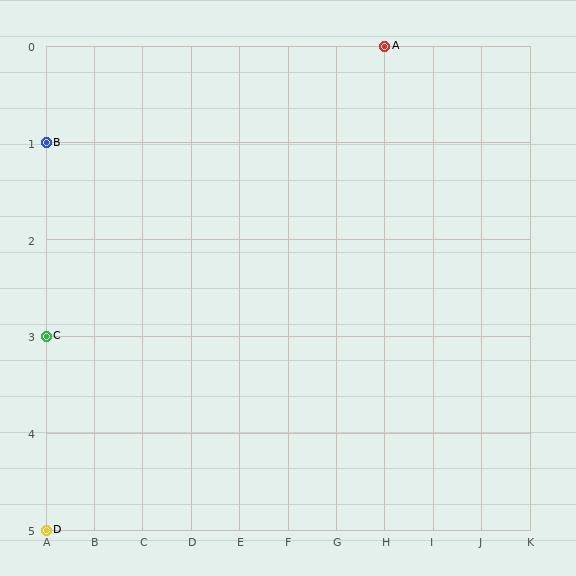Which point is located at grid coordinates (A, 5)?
Point D is at (A, 5).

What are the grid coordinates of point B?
Point B is at grid coordinates (A, 1).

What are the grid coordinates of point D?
Point D is at grid coordinates (A, 5).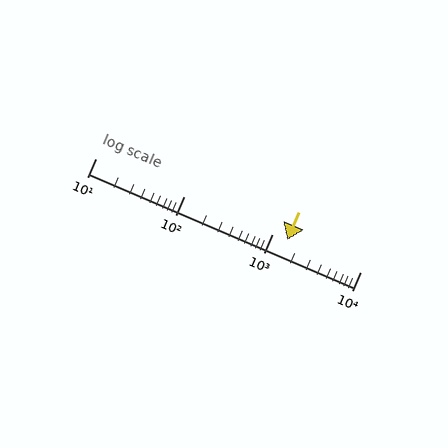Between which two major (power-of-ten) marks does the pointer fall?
The pointer is between 1000 and 10000.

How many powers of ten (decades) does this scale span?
The scale spans 3 decades, from 10 to 10000.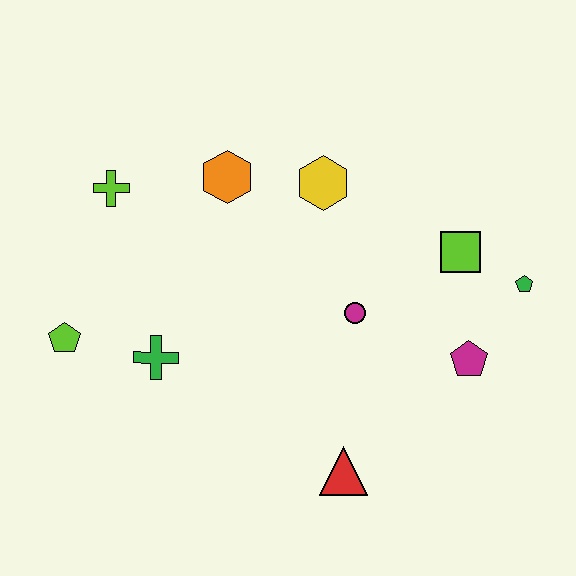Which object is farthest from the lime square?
The lime pentagon is farthest from the lime square.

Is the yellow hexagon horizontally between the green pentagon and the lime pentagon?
Yes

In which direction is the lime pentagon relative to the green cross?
The lime pentagon is to the left of the green cross.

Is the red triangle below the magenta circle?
Yes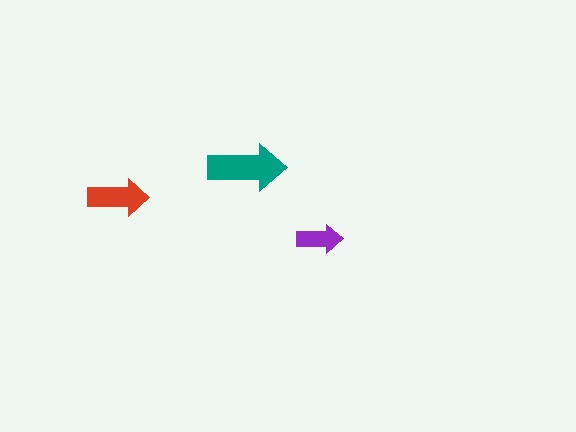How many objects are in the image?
There are 3 objects in the image.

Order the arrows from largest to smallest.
the teal one, the red one, the purple one.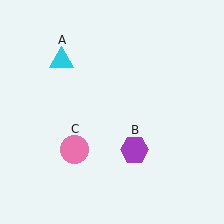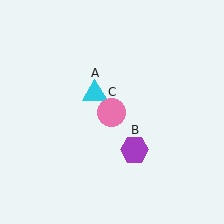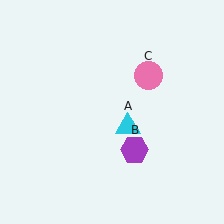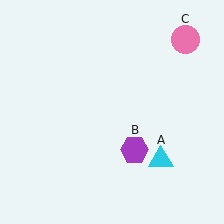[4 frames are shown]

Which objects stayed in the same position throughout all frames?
Purple hexagon (object B) remained stationary.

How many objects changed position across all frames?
2 objects changed position: cyan triangle (object A), pink circle (object C).